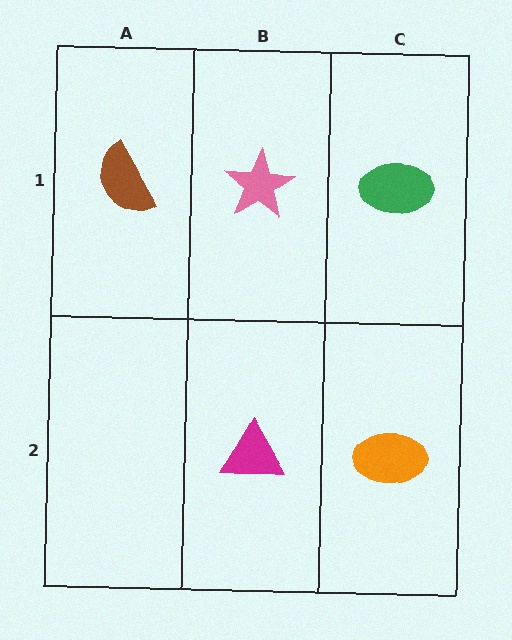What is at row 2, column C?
An orange ellipse.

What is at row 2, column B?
A magenta triangle.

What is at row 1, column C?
A green ellipse.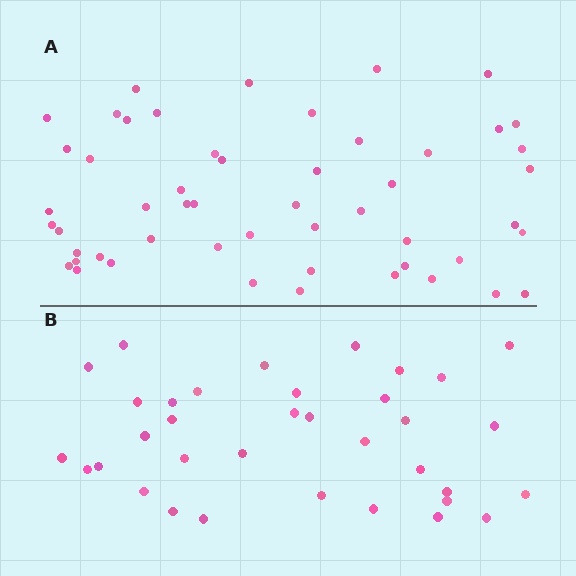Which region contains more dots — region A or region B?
Region A (the top region) has more dots.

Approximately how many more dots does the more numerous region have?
Region A has approximately 15 more dots than region B.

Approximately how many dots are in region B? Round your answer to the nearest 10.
About 40 dots. (The exact count is 35, which rounds to 40.)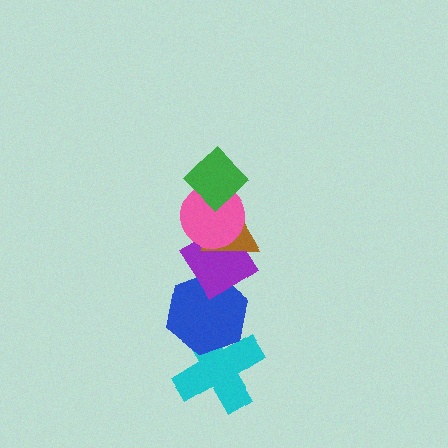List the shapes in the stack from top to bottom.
From top to bottom: the green diamond, the pink circle, the brown triangle, the purple diamond, the blue hexagon, the cyan cross.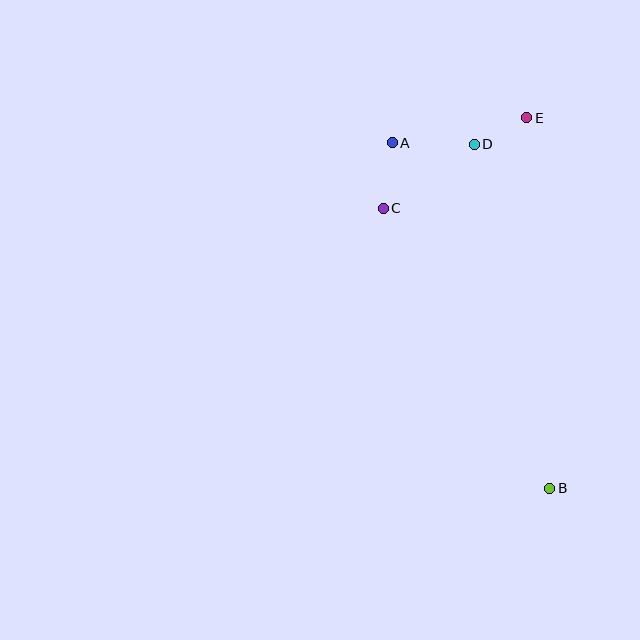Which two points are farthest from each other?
Points A and B are farthest from each other.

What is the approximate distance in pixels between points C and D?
The distance between C and D is approximately 111 pixels.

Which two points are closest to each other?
Points D and E are closest to each other.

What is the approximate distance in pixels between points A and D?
The distance between A and D is approximately 82 pixels.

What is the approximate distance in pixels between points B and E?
The distance between B and E is approximately 371 pixels.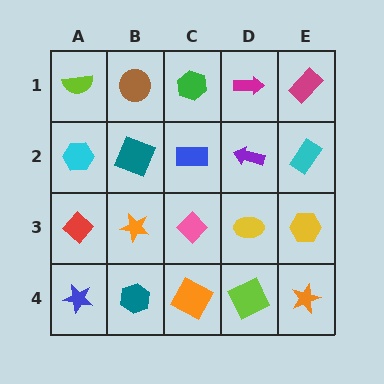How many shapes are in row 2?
5 shapes.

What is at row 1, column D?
A magenta arrow.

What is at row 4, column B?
A teal hexagon.